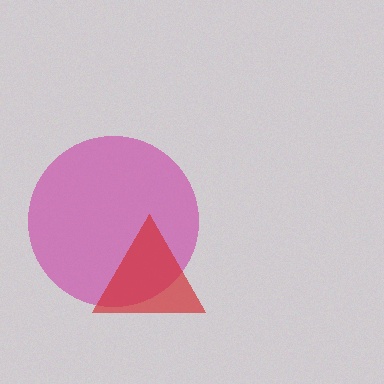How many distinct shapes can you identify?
There are 2 distinct shapes: a magenta circle, a red triangle.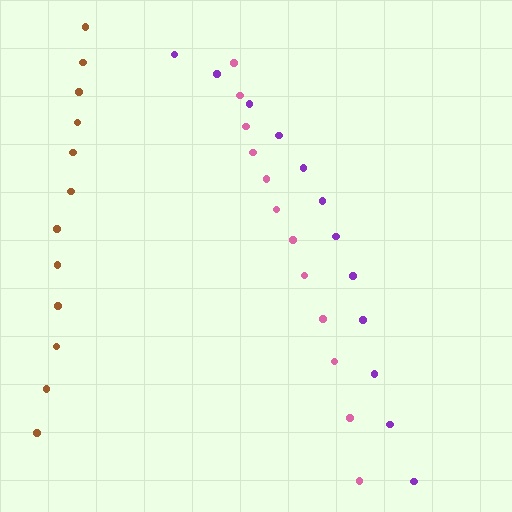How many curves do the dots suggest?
There are 3 distinct paths.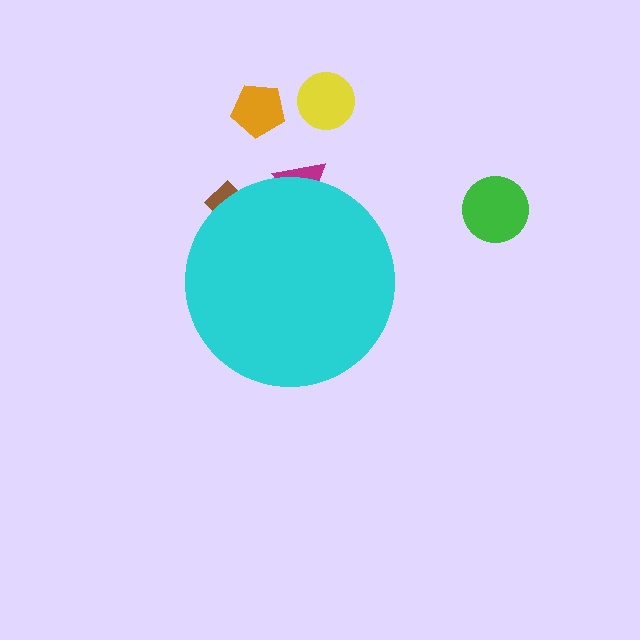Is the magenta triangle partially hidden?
Yes, the magenta triangle is partially hidden behind the cyan circle.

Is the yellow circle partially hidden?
No, the yellow circle is fully visible.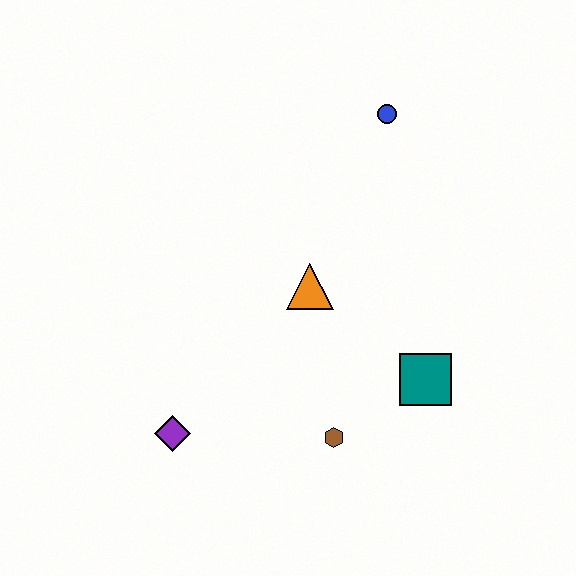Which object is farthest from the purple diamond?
The blue circle is farthest from the purple diamond.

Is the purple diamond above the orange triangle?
No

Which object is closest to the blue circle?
The orange triangle is closest to the blue circle.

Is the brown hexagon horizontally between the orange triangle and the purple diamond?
No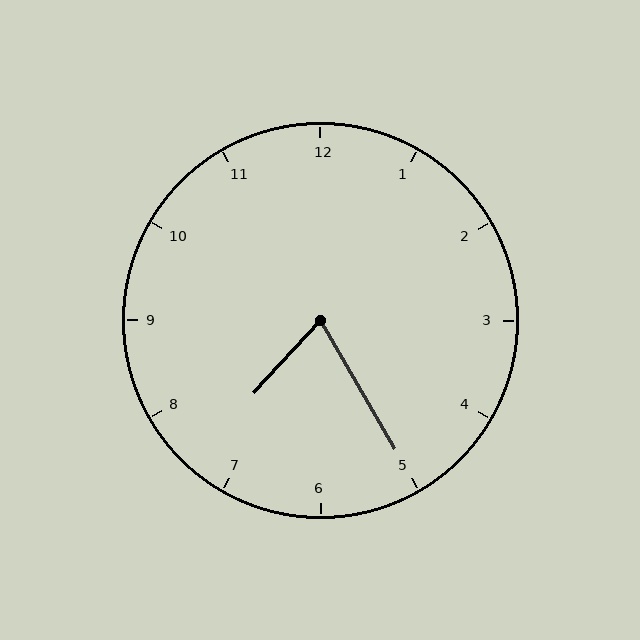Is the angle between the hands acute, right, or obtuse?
It is acute.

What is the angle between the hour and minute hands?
Approximately 72 degrees.